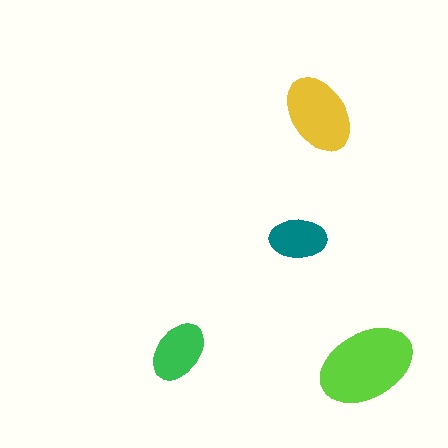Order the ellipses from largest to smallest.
the lime one, the yellow one, the green one, the teal one.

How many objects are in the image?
There are 4 objects in the image.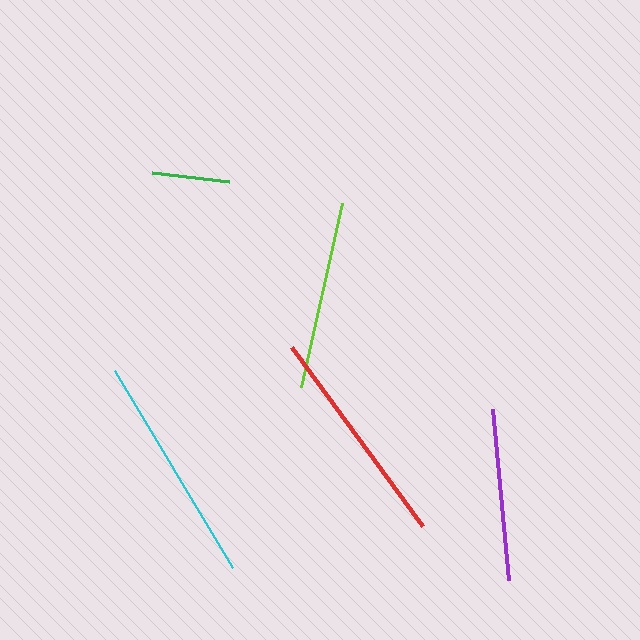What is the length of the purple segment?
The purple segment is approximately 172 pixels long.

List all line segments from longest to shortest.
From longest to shortest: cyan, red, lime, purple, green.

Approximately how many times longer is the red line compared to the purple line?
The red line is approximately 1.3 times the length of the purple line.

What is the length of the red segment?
The red segment is approximately 222 pixels long.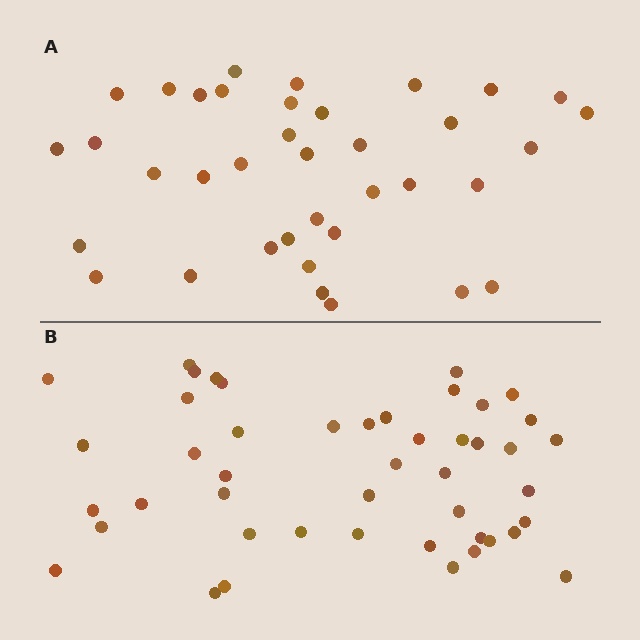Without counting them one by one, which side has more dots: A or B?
Region B (the bottom region) has more dots.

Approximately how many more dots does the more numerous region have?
Region B has roughly 8 or so more dots than region A.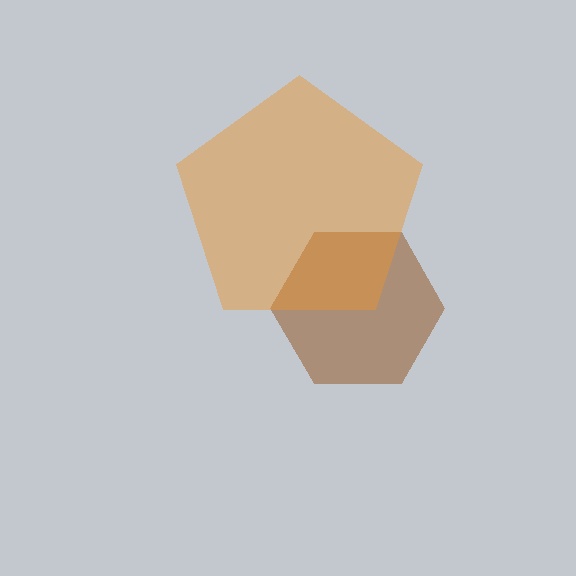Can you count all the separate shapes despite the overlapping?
Yes, there are 2 separate shapes.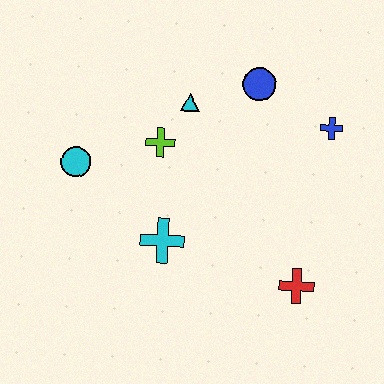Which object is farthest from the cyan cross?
The blue cross is farthest from the cyan cross.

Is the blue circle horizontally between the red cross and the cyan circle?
Yes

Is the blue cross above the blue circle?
No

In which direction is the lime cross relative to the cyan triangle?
The lime cross is below the cyan triangle.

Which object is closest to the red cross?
The cyan cross is closest to the red cross.